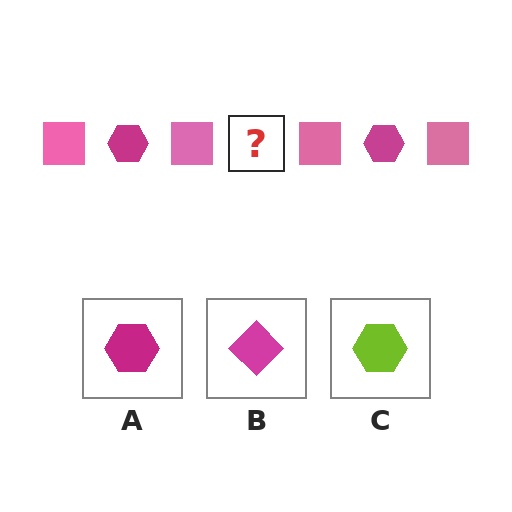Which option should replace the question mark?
Option A.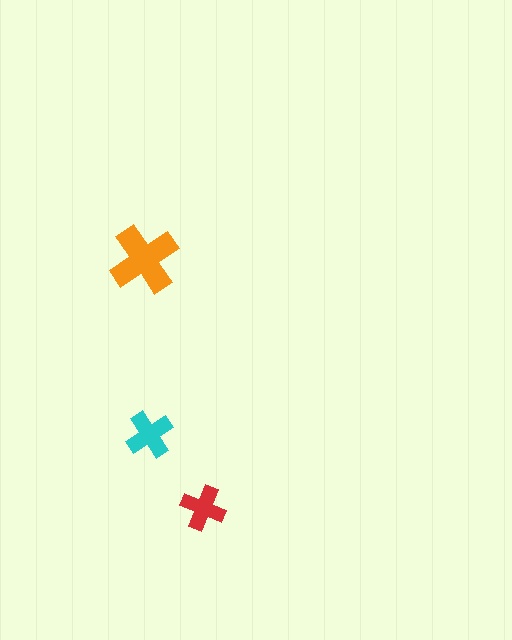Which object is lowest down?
The red cross is bottommost.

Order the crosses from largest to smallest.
the orange one, the cyan one, the red one.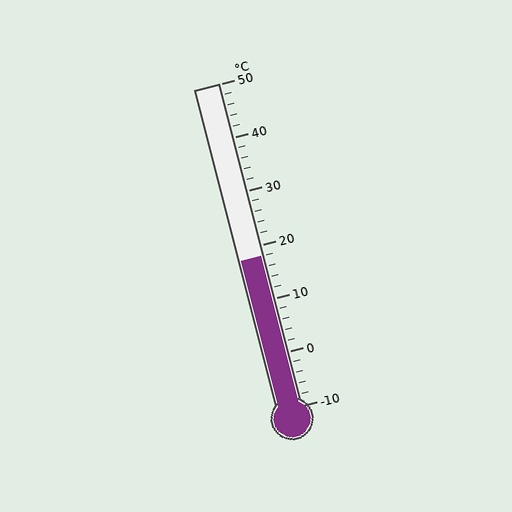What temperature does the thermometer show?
The thermometer shows approximately 18°C.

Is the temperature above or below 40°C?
The temperature is below 40°C.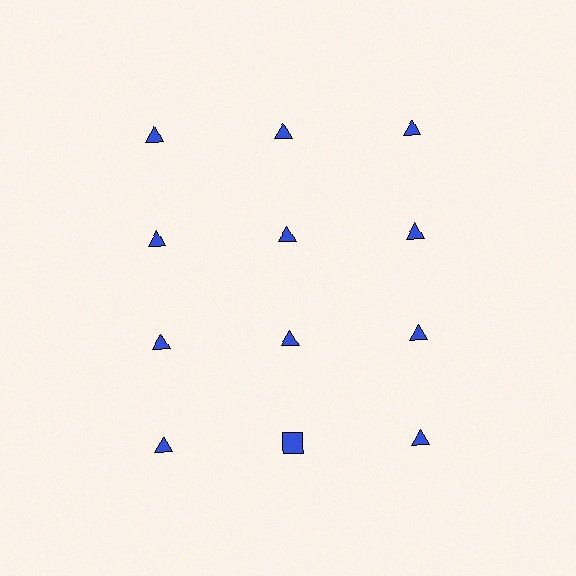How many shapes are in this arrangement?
There are 12 shapes arranged in a grid pattern.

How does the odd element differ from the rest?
It has a different shape: square instead of triangle.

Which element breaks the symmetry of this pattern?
The blue square in the fourth row, second from left column breaks the symmetry. All other shapes are blue triangles.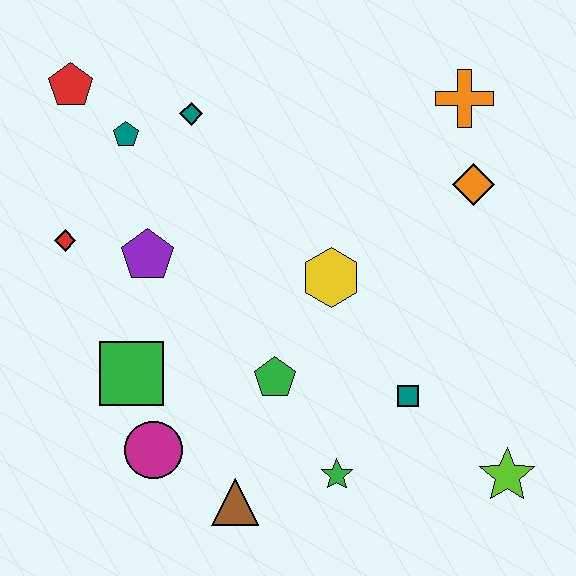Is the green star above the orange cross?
No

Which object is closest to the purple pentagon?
The red diamond is closest to the purple pentagon.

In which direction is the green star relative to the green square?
The green star is to the right of the green square.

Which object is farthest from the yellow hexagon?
The red pentagon is farthest from the yellow hexagon.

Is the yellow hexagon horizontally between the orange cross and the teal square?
No